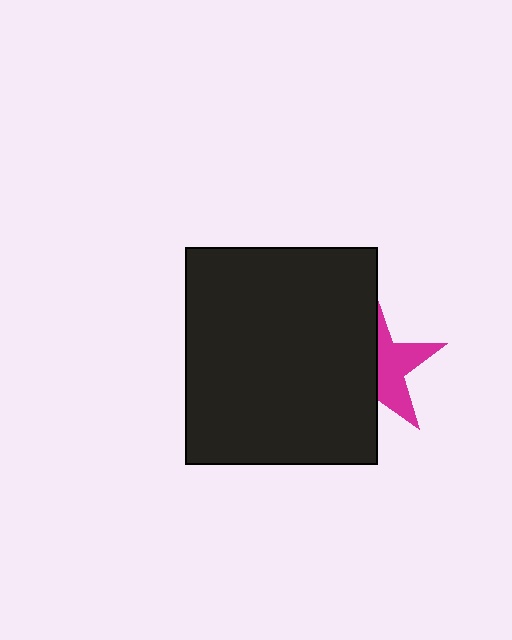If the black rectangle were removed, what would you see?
You would see the complete magenta star.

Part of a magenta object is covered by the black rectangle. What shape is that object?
It is a star.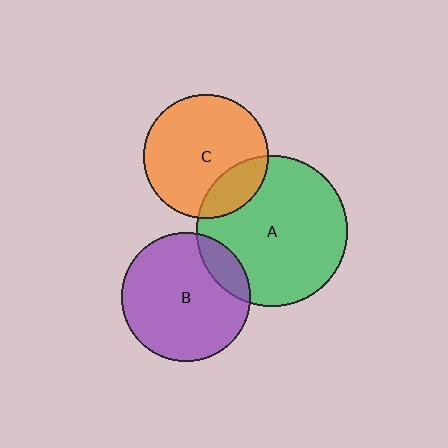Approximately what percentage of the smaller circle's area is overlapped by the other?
Approximately 15%.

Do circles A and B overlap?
Yes.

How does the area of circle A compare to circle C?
Approximately 1.5 times.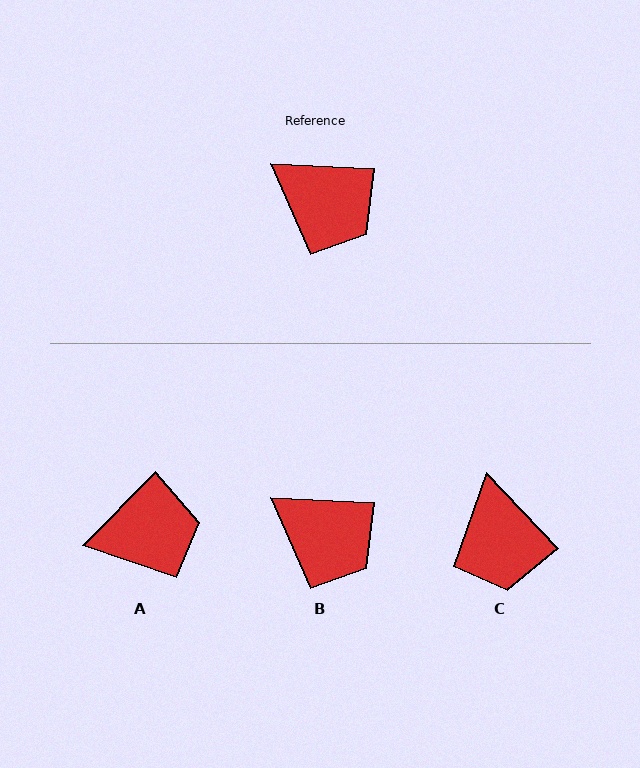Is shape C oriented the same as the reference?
No, it is off by about 43 degrees.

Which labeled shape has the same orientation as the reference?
B.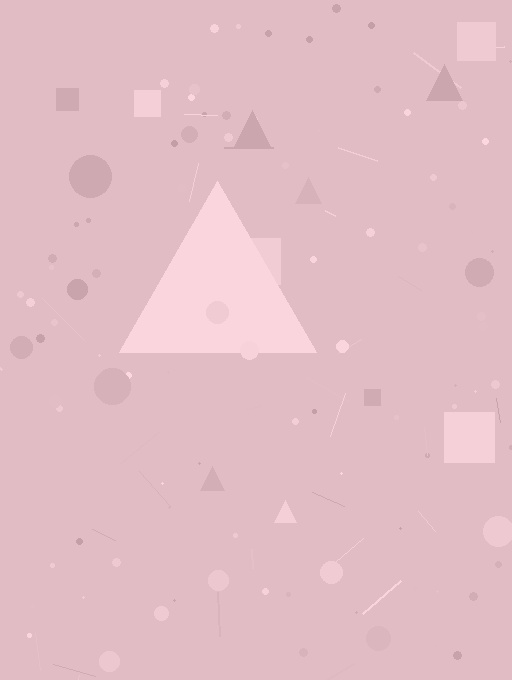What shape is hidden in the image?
A triangle is hidden in the image.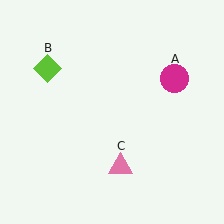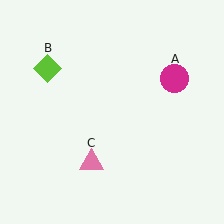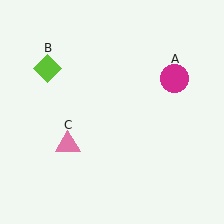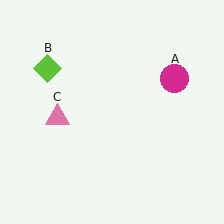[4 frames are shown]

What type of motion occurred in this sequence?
The pink triangle (object C) rotated clockwise around the center of the scene.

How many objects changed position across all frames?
1 object changed position: pink triangle (object C).